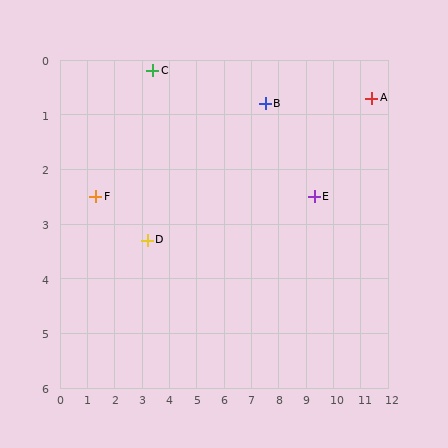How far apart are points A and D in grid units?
Points A and D are about 8.6 grid units apart.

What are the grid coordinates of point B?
Point B is at approximately (7.5, 0.8).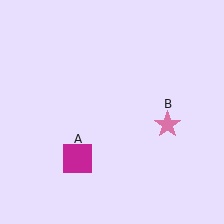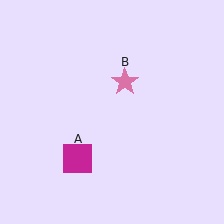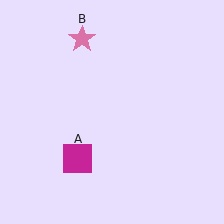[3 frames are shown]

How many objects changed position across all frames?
1 object changed position: pink star (object B).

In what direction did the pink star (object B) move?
The pink star (object B) moved up and to the left.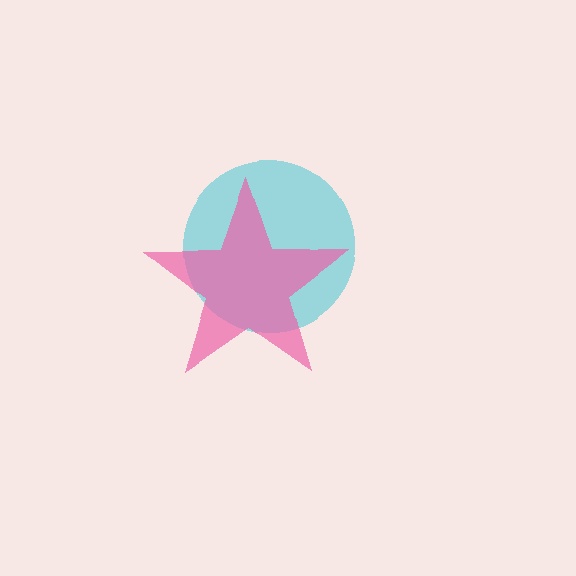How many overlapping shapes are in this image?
There are 2 overlapping shapes in the image.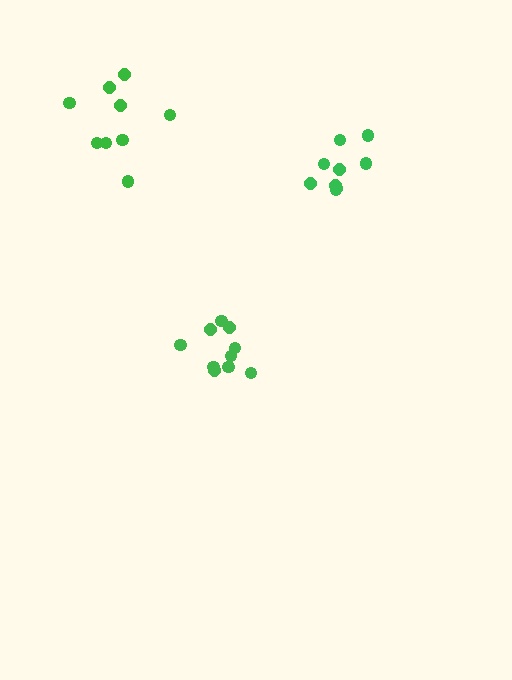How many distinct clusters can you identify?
There are 3 distinct clusters.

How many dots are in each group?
Group 1: 9 dots, Group 2: 10 dots, Group 3: 9 dots (28 total).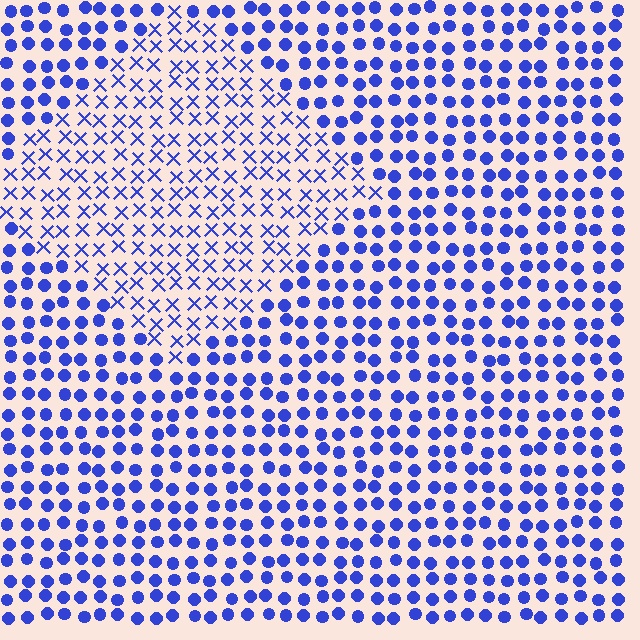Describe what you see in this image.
The image is filled with small blue elements arranged in a uniform grid. A diamond-shaped region contains X marks, while the surrounding area contains circles. The boundary is defined purely by the change in element shape.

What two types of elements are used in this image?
The image uses X marks inside the diamond region and circles outside it.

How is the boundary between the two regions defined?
The boundary is defined by a change in element shape: X marks inside vs. circles outside. All elements share the same color and spacing.